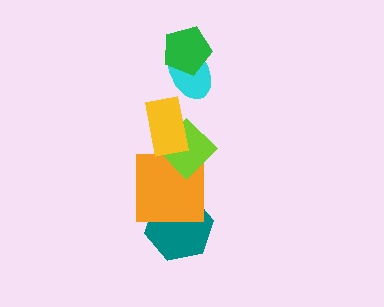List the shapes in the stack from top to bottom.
From top to bottom: the green pentagon, the cyan ellipse, the yellow rectangle, the lime diamond, the orange square, the teal hexagon.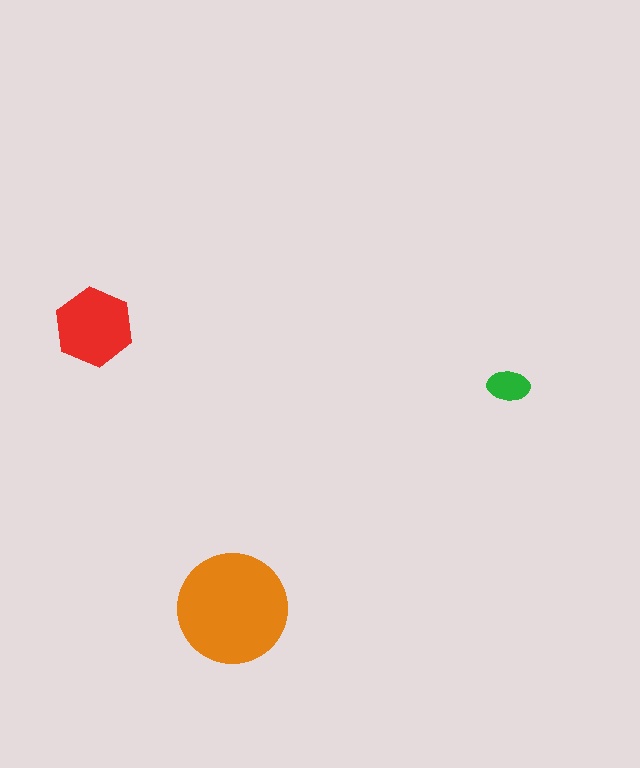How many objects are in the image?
There are 3 objects in the image.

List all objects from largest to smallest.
The orange circle, the red hexagon, the green ellipse.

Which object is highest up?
The red hexagon is topmost.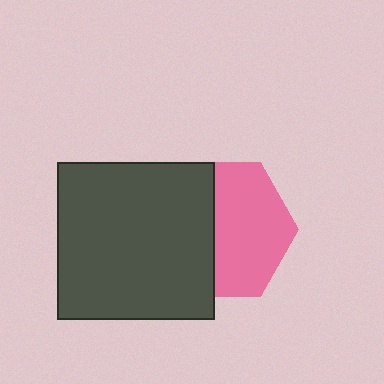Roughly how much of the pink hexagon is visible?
About half of it is visible (roughly 55%).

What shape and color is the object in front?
The object in front is a dark gray square.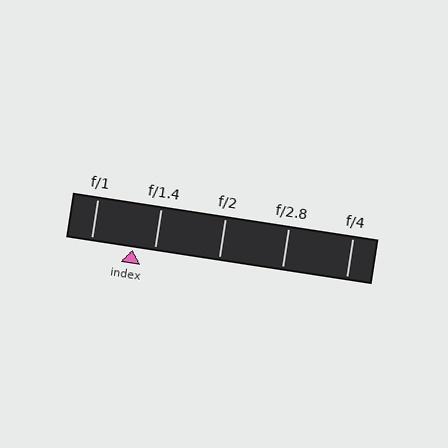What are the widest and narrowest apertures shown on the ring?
The widest aperture shown is f/1 and the narrowest is f/4.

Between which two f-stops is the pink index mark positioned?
The index mark is between f/1 and f/1.4.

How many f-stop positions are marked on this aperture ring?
There are 5 f-stop positions marked.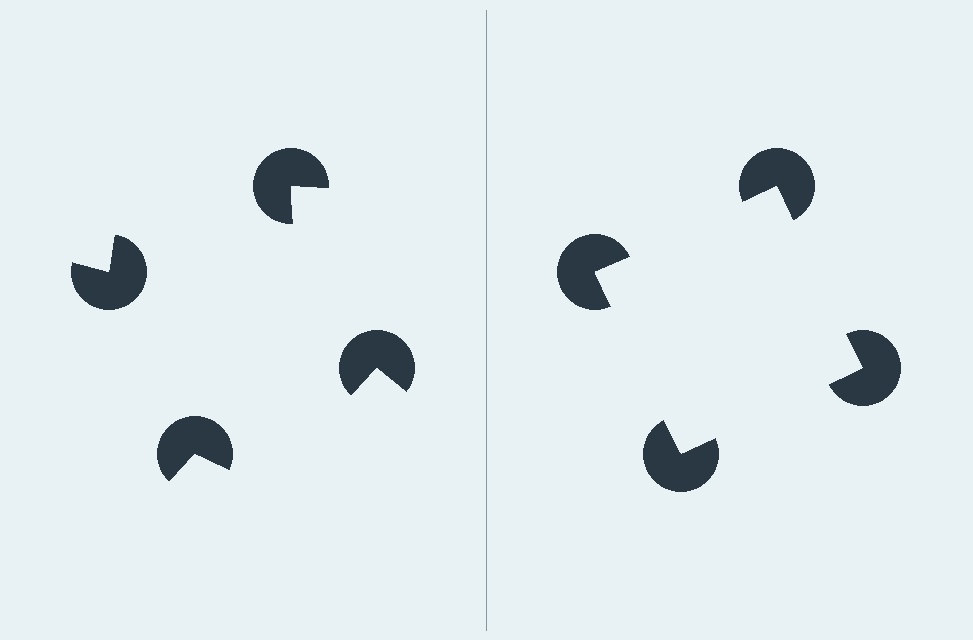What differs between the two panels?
The pac-man discs are positioned identically on both sides; only the wedge orientations differ. On the right they align to a square; on the left they are misaligned.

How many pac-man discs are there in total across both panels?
8 — 4 on each side.